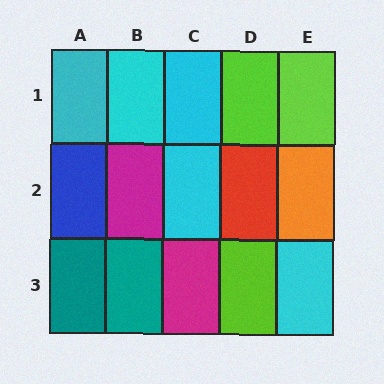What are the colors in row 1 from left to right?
Cyan, cyan, cyan, lime, lime.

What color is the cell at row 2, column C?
Cyan.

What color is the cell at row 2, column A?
Blue.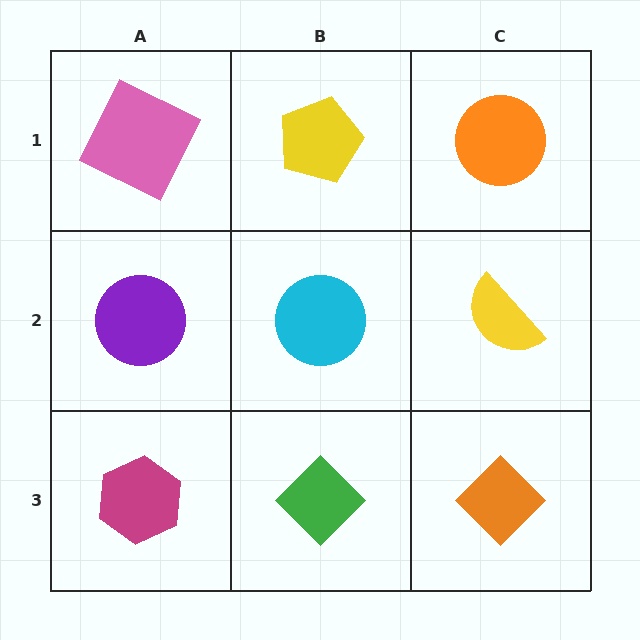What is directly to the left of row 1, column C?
A yellow pentagon.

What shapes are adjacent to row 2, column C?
An orange circle (row 1, column C), an orange diamond (row 3, column C), a cyan circle (row 2, column B).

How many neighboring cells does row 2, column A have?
3.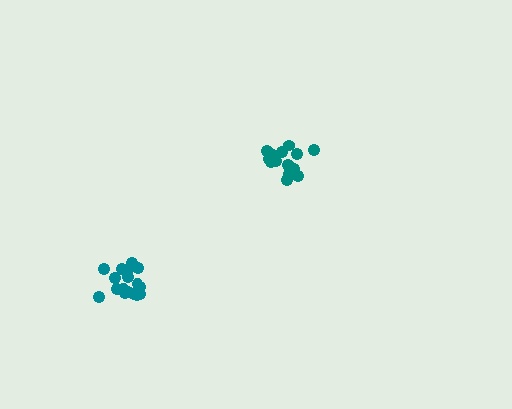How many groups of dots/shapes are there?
There are 2 groups.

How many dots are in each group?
Group 1: 17 dots, Group 2: 17 dots (34 total).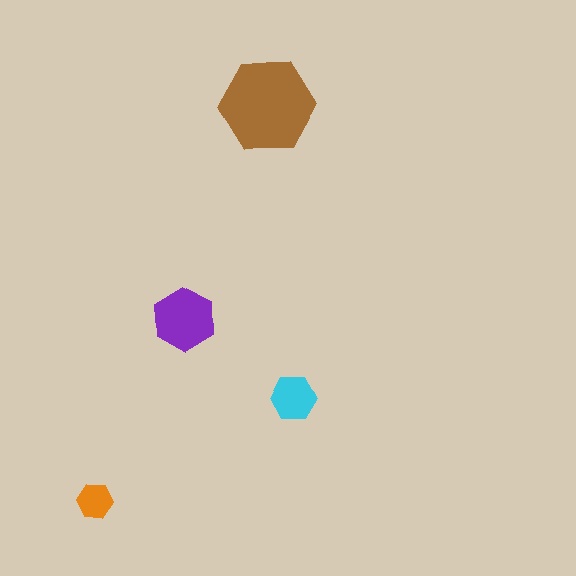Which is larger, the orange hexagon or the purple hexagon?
The purple one.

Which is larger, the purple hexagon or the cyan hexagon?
The purple one.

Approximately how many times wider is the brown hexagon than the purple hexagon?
About 1.5 times wider.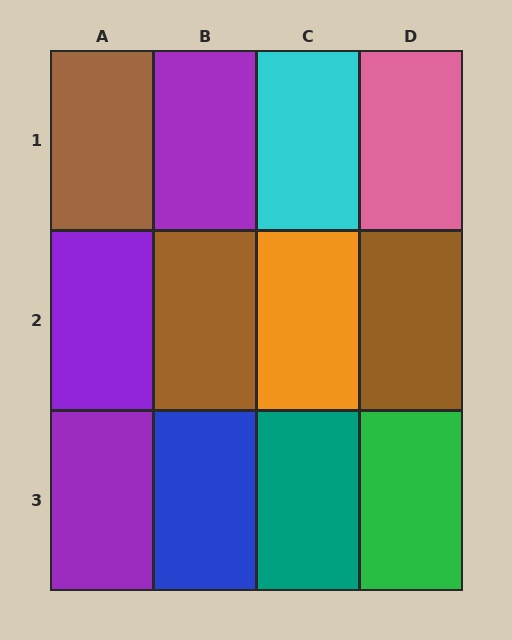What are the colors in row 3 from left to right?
Purple, blue, teal, green.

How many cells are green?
1 cell is green.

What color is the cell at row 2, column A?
Purple.